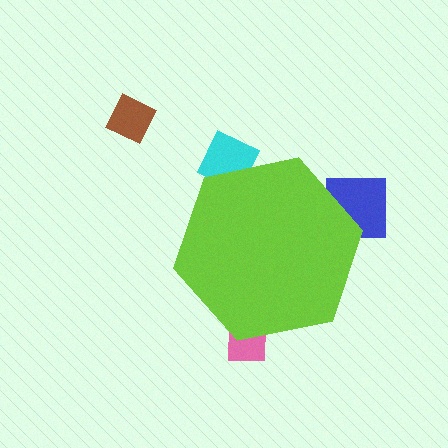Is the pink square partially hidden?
Yes, the pink square is partially hidden behind the lime hexagon.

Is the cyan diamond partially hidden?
Yes, the cyan diamond is partially hidden behind the lime hexagon.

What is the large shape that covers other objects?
A lime hexagon.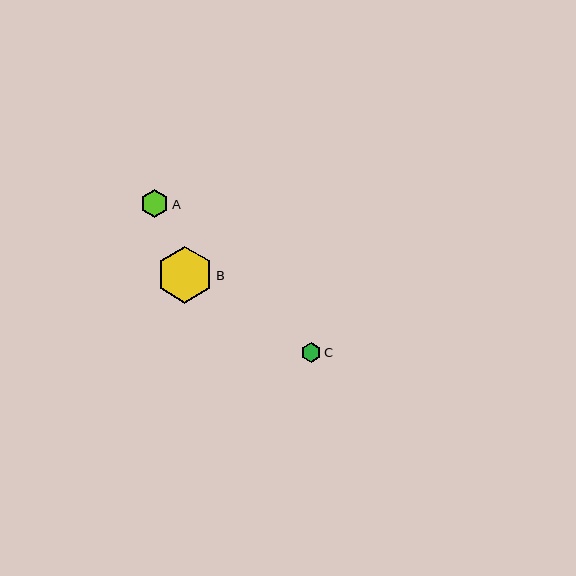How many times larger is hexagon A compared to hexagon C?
Hexagon A is approximately 1.5 times the size of hexagon C.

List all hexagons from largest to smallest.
From largest to smallest: B, A, C.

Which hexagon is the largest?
Hexagon B is the largest with a size of approximately 56 pixels.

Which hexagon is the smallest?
Hexagon C is the smallest with a size of approximately 20 pixels.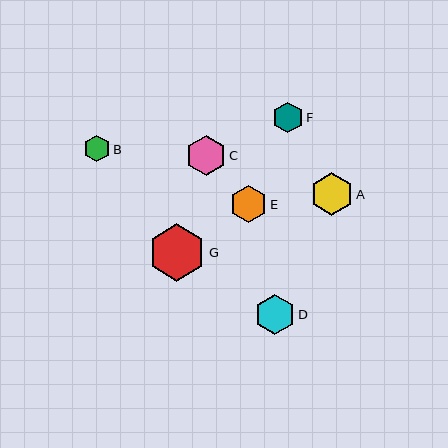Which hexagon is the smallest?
Hexagon B is the smallest with a size of approximately 26 pixels.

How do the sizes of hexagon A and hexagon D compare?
Hexagon A and hexagon D are approximately the same size.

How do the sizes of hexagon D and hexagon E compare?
Hexagon D and hexagon E are approximately the same size.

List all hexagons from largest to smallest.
From largest to smallest: G, A, C, D, E, F, B.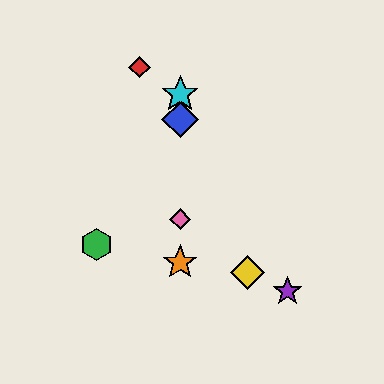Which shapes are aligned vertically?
The blue diamond, the orange star, the cyan star, the pink diamond are aligned vertically.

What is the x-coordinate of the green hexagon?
The green hexagon is at x≈96.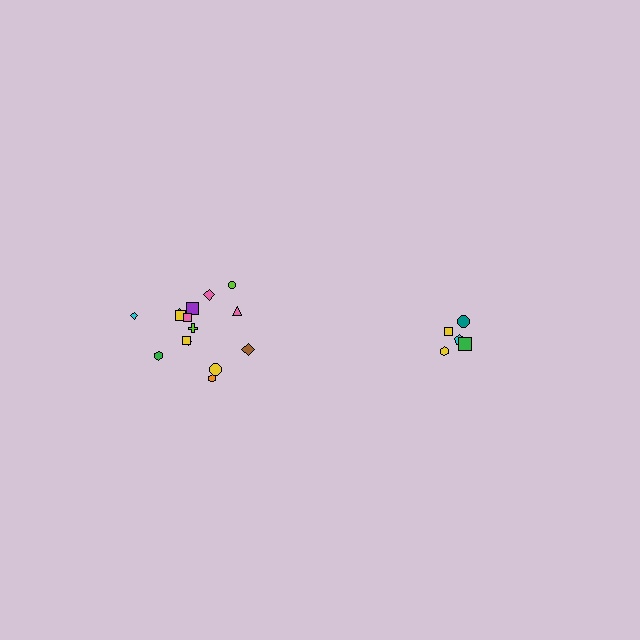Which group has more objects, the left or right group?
The left group.